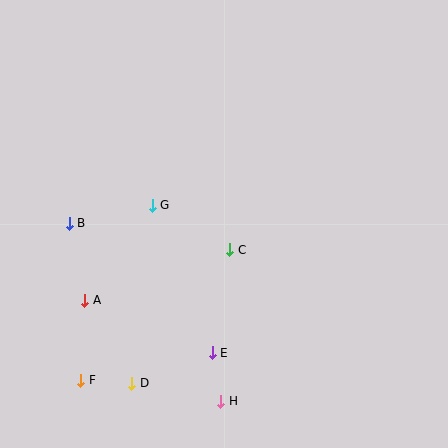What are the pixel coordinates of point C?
Point C is at (230, 250).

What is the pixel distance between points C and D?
The distance between C and D is 166 pixels.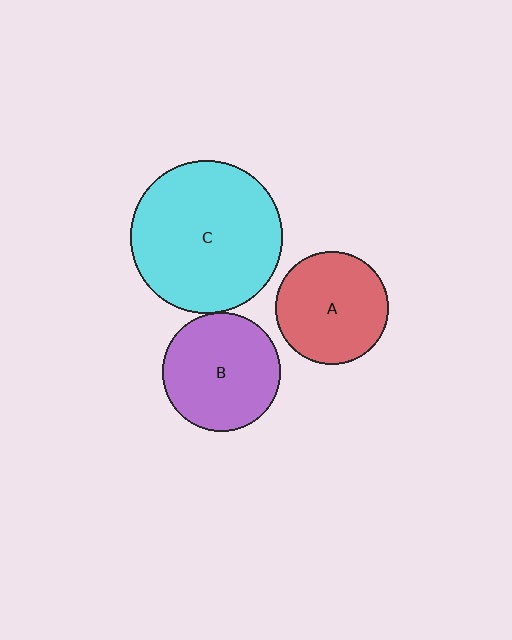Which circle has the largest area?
Circle C (cyan).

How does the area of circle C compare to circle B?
Approximately 1.7 times.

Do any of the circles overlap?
No, none of the circles overlap.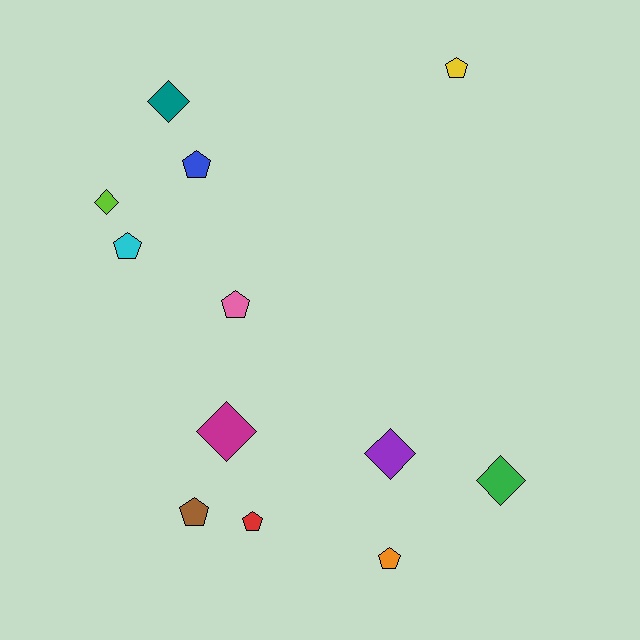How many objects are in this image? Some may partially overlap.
There are 12 objects.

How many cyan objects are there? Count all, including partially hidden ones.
There is 1 cyan object.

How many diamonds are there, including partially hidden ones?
There are 5 diamonds.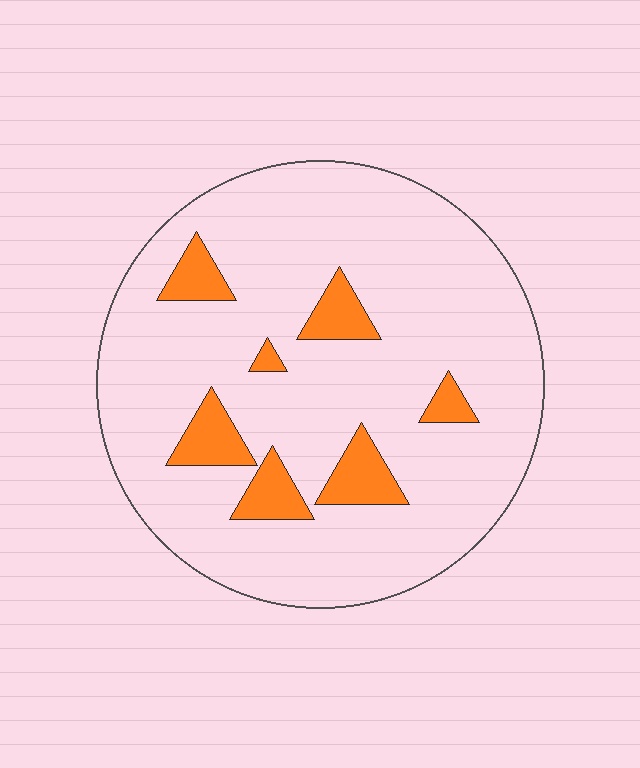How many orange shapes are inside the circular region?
7.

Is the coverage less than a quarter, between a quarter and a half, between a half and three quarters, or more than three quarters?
Less than a quarter.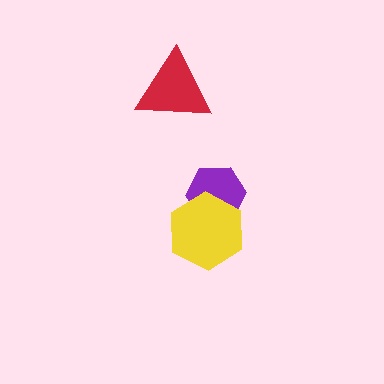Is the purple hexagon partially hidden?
Yes, it is partially covered by another shape.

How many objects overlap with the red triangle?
0 objects overlap with the red triangle.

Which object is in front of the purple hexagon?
The yellow hexagon is in front of the purple hexagon.